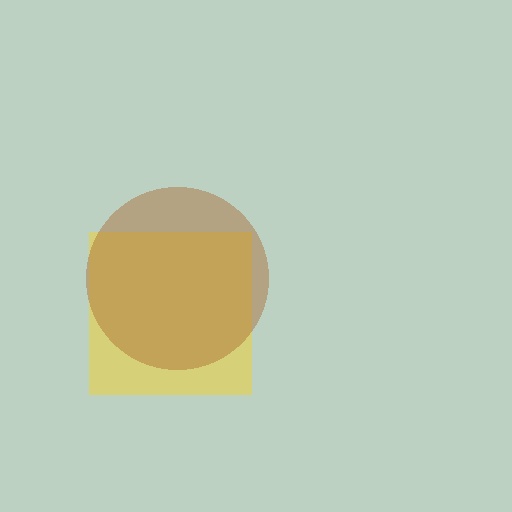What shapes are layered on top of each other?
The layered shapes are: a yellow square, a brown circle.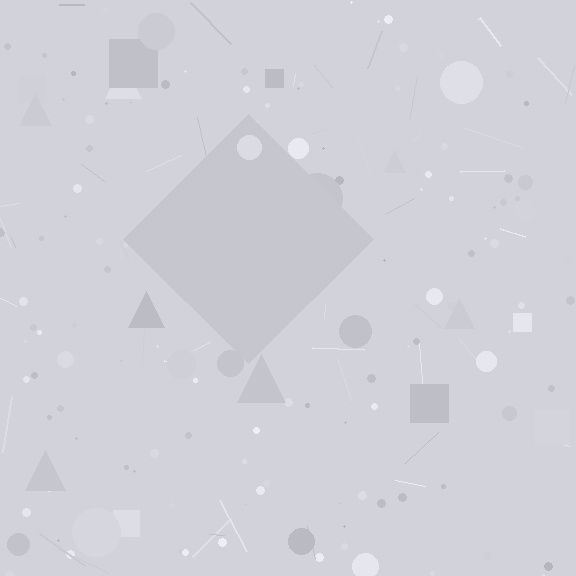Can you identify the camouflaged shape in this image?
The camouflaged shape is a diamond.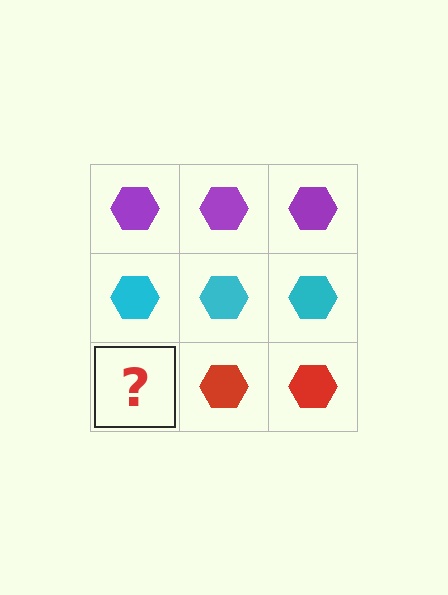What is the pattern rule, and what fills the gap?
The rule is that each row has a consistent color. The gap should be filled with a red hexagon.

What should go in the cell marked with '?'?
The missing cell should contain a red hexagon.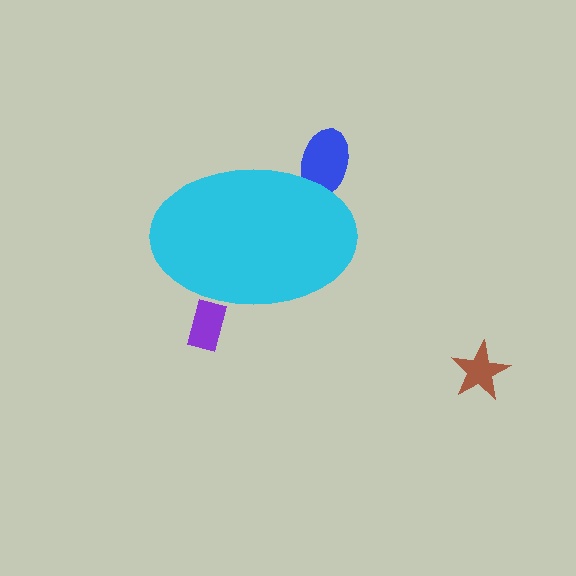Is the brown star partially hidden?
No, the brown star is fully visible.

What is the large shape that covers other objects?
A cyan ellipse.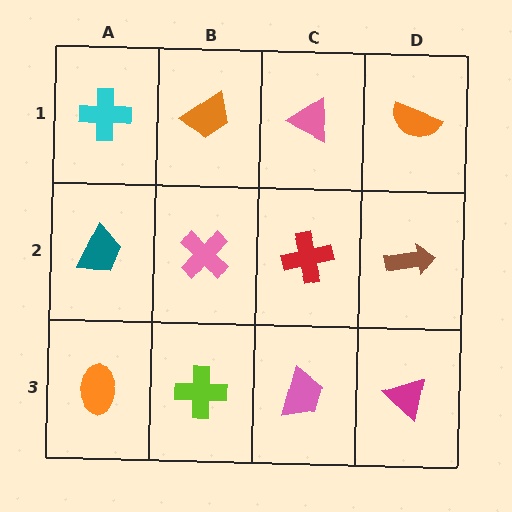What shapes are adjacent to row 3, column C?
A red cross (row 2, column C), a lime cross (row 3, column B), a magenta triangle (row 3, column D).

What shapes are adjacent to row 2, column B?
An orange trapezoid (row 1, column B), a lime cross (row 3, column B), a teal trapezoid (row 2, column A), a red cross (row 2, column C).